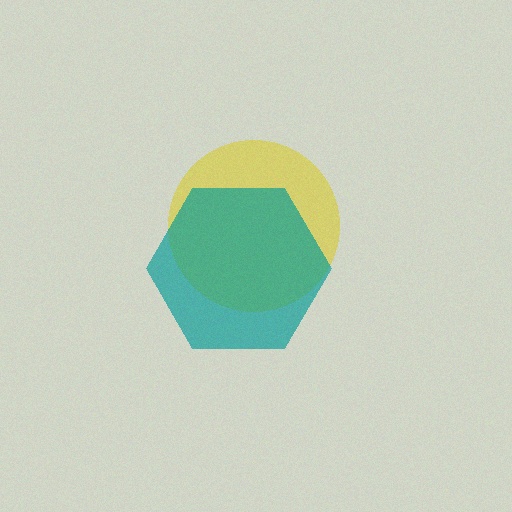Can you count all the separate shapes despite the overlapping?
Yes, there are 2 separate shapes.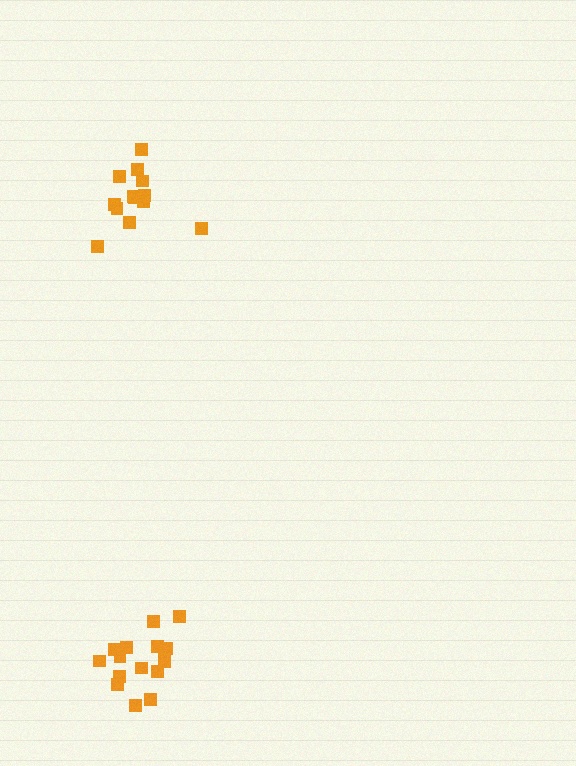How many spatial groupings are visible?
There are 2 spatial groupings.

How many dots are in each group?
Group 1: 13 dots, Group 2: 16 dots (29 total).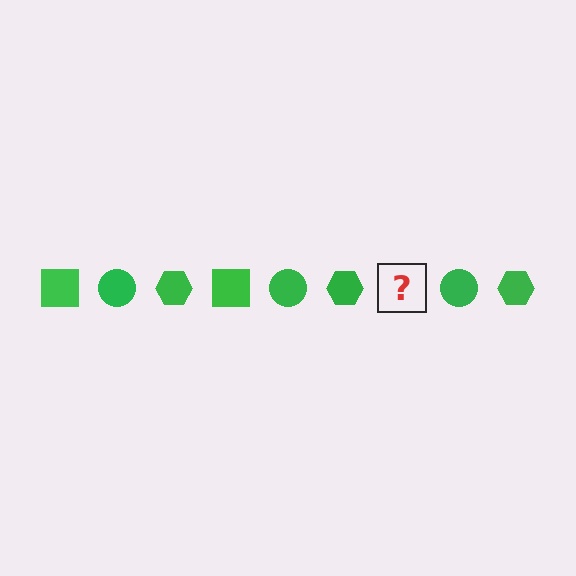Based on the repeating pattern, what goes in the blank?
The blank should be a green square.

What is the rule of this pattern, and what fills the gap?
The rule is that the pattern cycles through square, circle, hexagon shapes in green. The gap should be filled with a green square.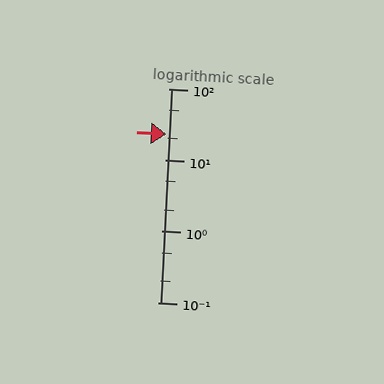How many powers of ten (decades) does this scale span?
The scale spans 3 decades, from 0.1 to 100.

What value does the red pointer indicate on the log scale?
The pointer indicates approximately 23.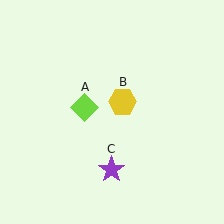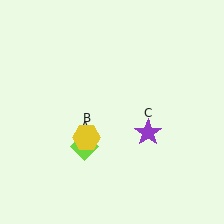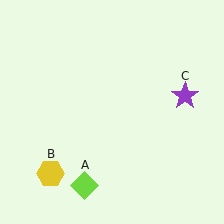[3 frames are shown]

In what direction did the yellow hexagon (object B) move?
The yellow hexagon (object B) moved down and to the left.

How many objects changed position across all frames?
3 objects changed position: lime diamond (object A), yellow hexagon (object B), purple star (object C).